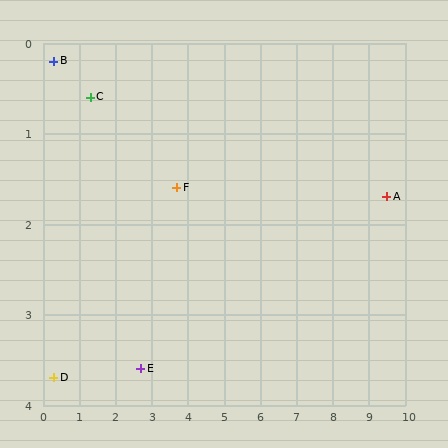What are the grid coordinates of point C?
Point C is at approximately (1.3, 0.6).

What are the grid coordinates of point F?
Point F is at approximately (3.7, 1.6).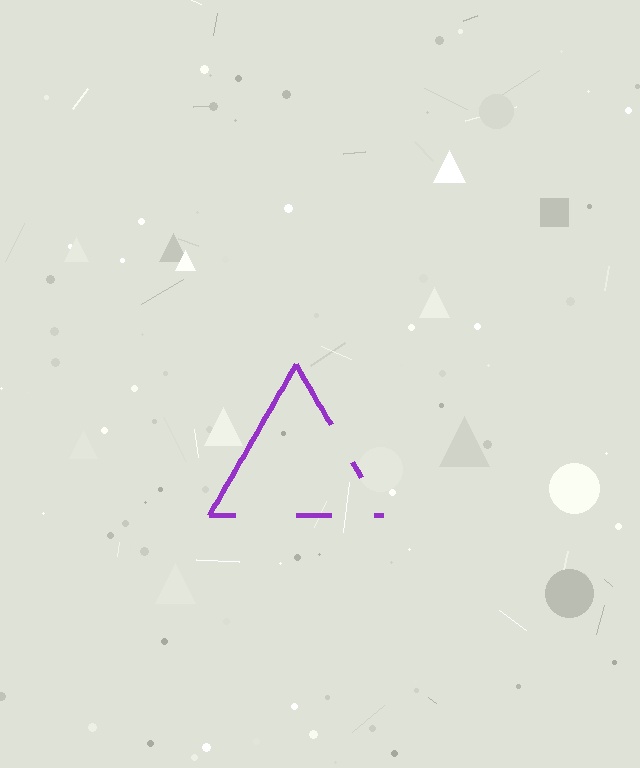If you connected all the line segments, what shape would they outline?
They would outline a triangle.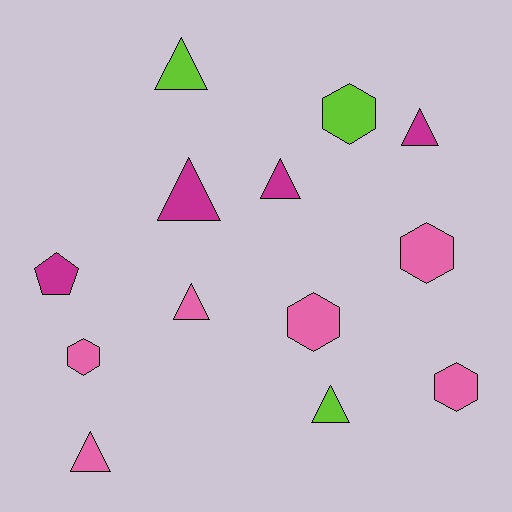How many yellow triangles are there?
There are no yellow triangles.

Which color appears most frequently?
Pink, with 6 objects.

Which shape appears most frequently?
Triangle, with 7 objects.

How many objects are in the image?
There are 13 objects.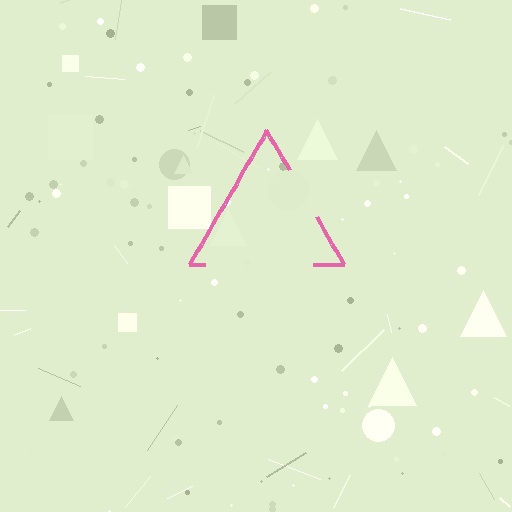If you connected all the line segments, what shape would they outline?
They would outline a triangle.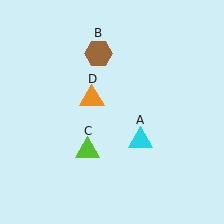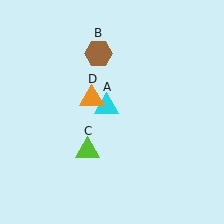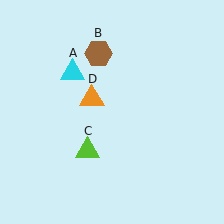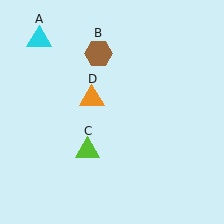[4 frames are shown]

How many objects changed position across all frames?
1 object changed position: cyan triangle (object A).